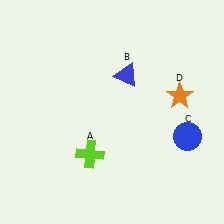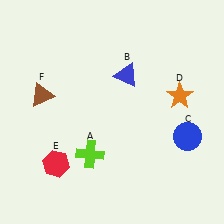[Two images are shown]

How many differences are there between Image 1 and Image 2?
There are 2 differences between the two images.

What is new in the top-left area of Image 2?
A brown triangle (F) was added in the top-left area of Image 2.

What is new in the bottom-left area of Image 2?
A red hexagon (E) was added in the bottom-left area of Image 2.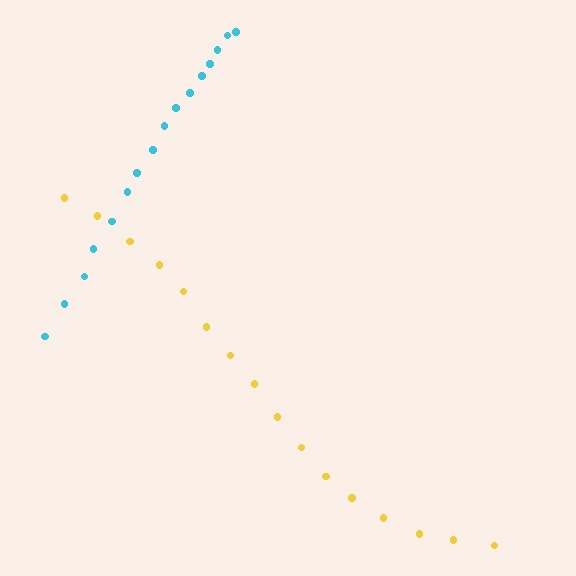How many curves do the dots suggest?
There are 2 distinct paths.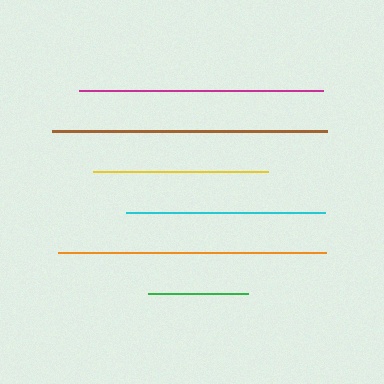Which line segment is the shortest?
The green line is the shortest at approximately 100 pixels.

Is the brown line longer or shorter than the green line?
The brown line is longer than the green line.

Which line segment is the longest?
The brown line is the longest at approximately 275 pixels.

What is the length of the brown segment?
The brown segment is approximately 275 pixels long.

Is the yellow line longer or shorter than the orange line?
The orange line is longer than the yellow line.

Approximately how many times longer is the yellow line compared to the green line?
The yellow line is approximately 1.7 times the length of the green line.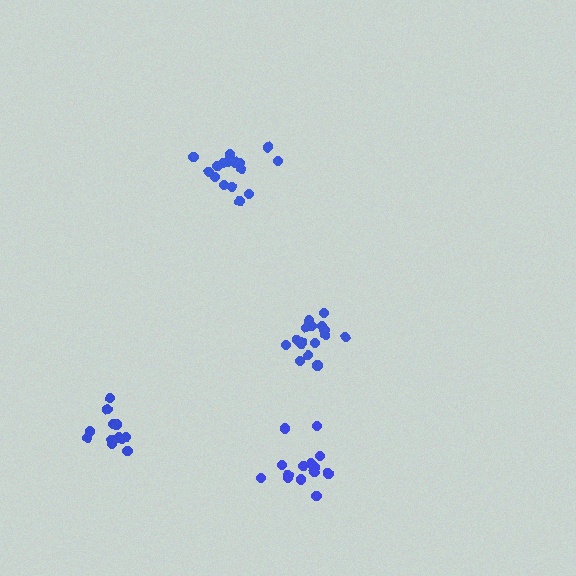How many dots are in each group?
Group 1: 13 dots, Group 2: 17 dots, Group 3: 14 dots, Group 4: 16 dots (60 total).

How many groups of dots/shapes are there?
There are 4 groups.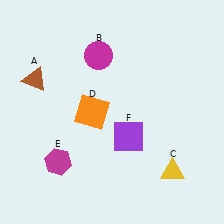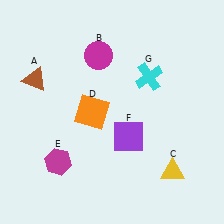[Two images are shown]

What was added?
A cyan cross (G) was added in Image 2.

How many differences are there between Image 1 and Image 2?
There is 1 difference between the two images.